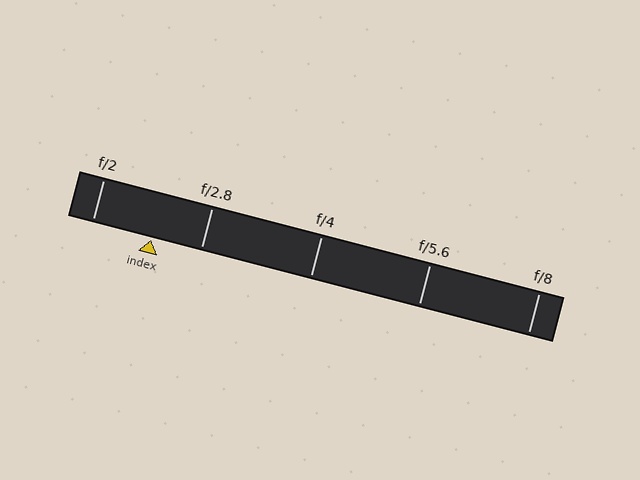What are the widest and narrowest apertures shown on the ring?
The widest aperture shown is f/2 and the narrowest is f/8.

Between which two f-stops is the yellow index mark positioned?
The index mark is between f/2 and f/2.8.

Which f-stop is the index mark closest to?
The index mark is closest to f/2.8.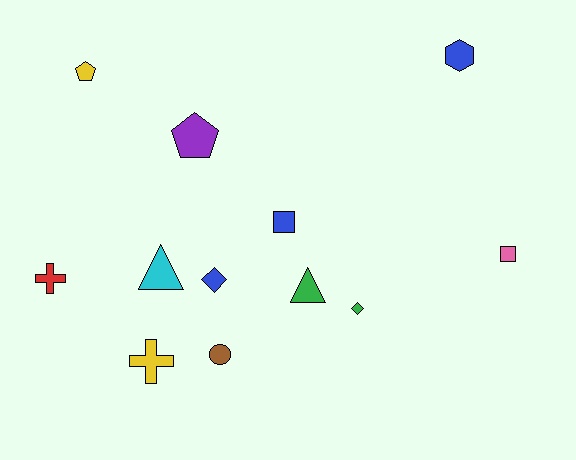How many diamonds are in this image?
There are 2 diamonds.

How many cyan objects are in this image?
There is 1 cyan object.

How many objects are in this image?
There are 12 objects.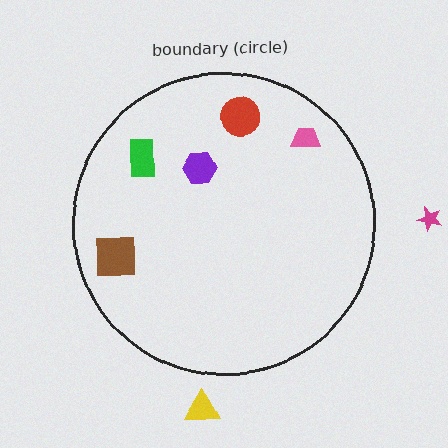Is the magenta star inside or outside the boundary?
Outside.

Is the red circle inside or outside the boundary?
Inside.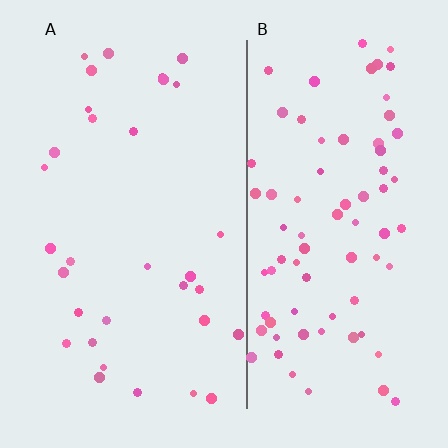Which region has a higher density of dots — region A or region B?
B (the right).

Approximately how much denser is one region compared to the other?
Approximately 2.5× — region B over region A.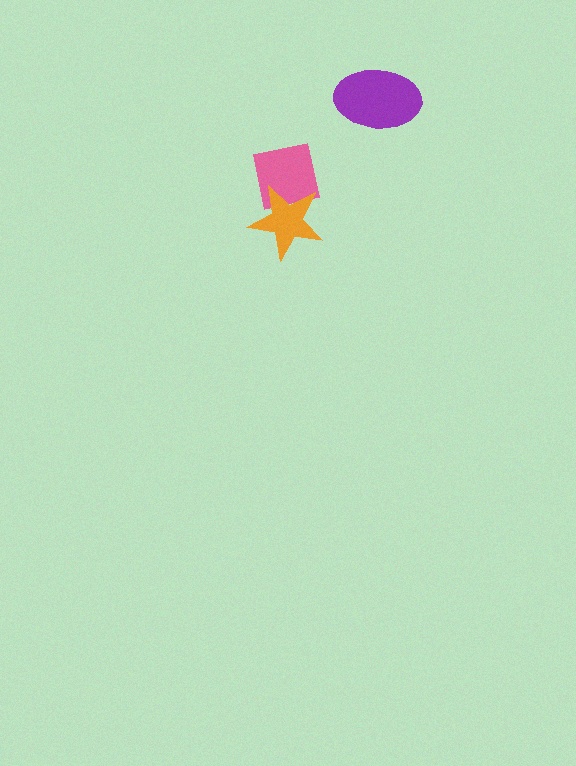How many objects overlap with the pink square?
1 object overlaps with the pink square.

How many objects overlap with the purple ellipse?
0 objects overlap with the purple ellipse.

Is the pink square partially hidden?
Yes, it is partially covered by another shape.